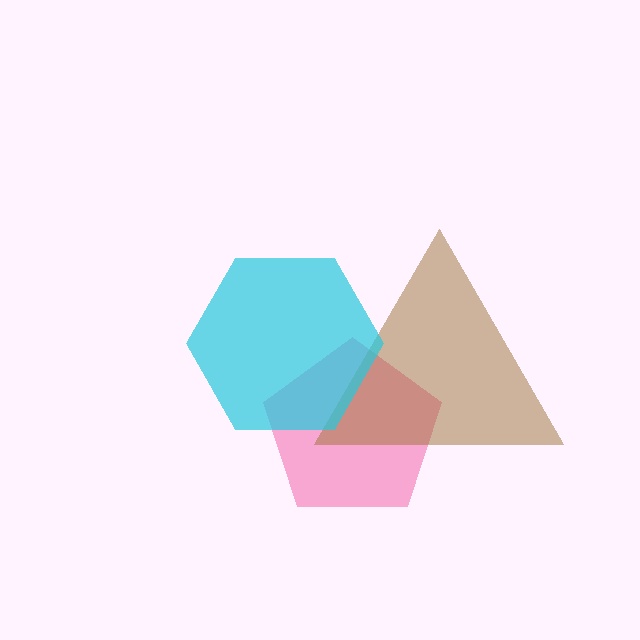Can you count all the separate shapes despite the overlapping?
Yes, there are 3 separate shapes.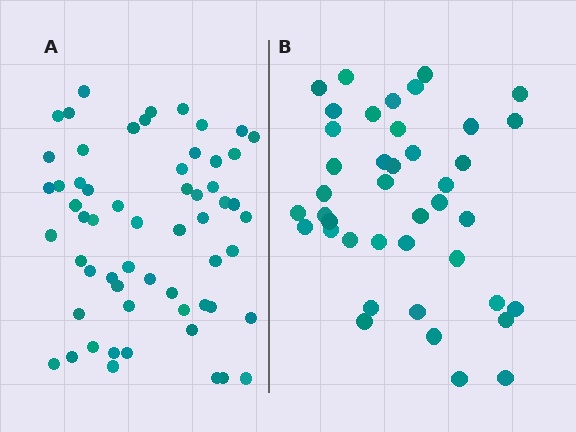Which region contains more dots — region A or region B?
Region A (the left region) has more dots.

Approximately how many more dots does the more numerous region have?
Region A has approximately 20 more dots than region B.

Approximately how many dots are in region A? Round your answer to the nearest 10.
About 60 dots. (The exact count is 59, which rounds to 60.)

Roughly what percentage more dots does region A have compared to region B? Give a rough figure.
About 45% more.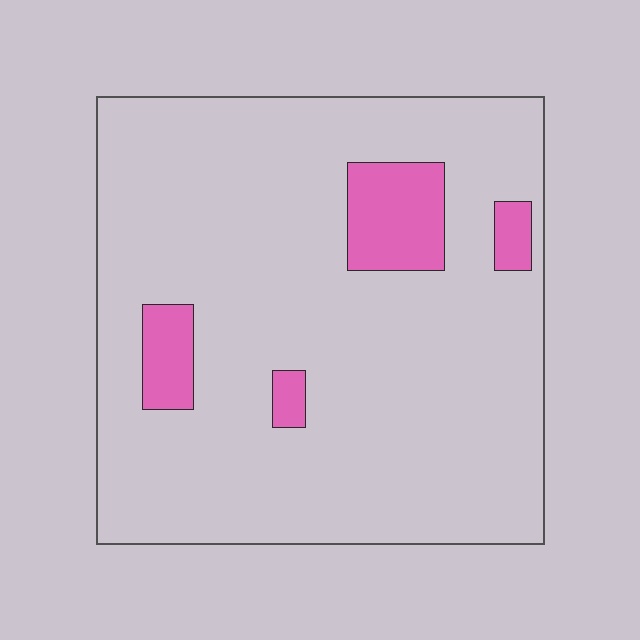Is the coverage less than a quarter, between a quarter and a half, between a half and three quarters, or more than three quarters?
Less than a quarter.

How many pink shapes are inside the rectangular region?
4.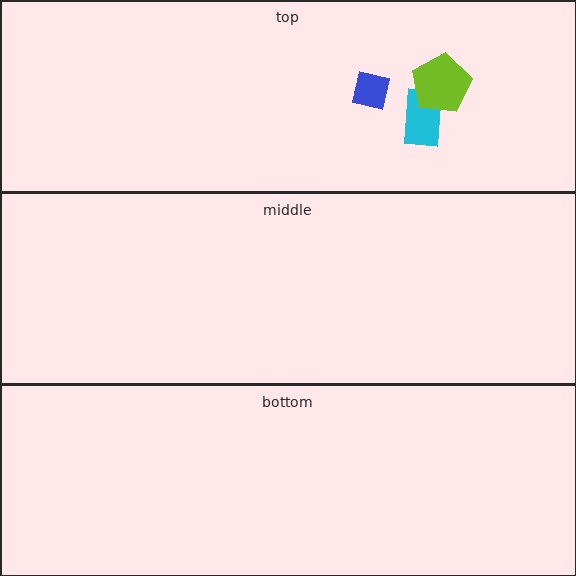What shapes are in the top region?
The blue square, the cyan rectangle, the lime pentagon.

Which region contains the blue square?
The top region.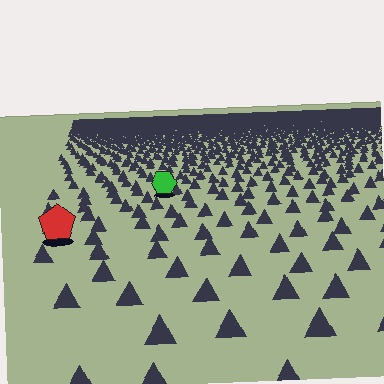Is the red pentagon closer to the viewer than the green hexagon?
Yes. The red pentagon is closer — you can tell from the texture gradient: the ground texture is coarser near it.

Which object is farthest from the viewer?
The green hexagon is farthest from the viewer. It appears smaller and the ground texture around it is denser.